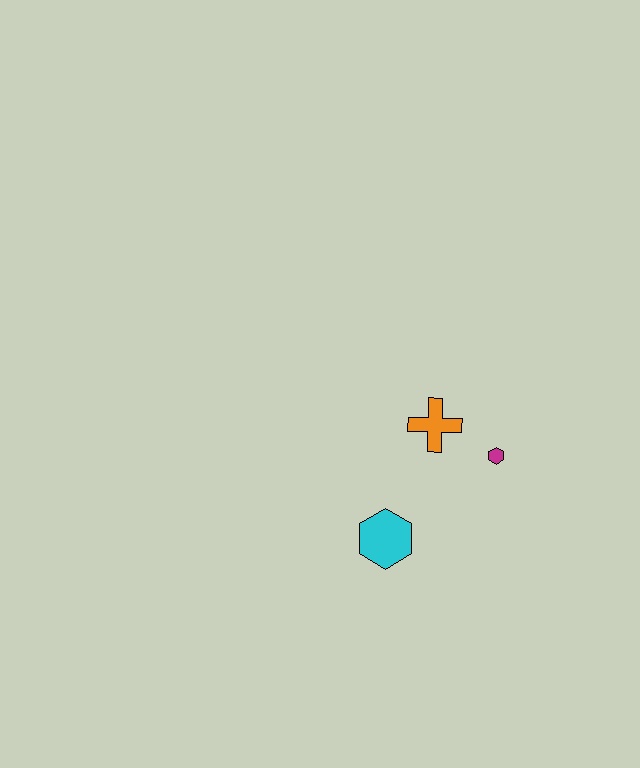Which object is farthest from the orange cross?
The cyan hexagon is farthest from the orange cross.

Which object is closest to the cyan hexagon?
The orange cross is closest to the cyan hexagon.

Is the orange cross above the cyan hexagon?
Yes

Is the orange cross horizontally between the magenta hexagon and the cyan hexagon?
Yes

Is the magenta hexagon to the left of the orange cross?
No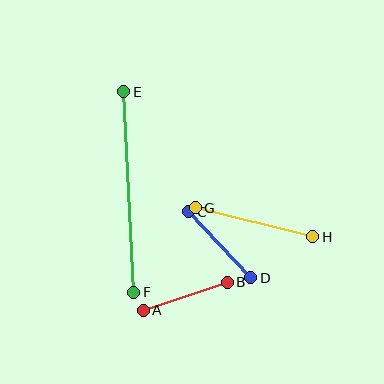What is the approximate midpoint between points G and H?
The midpoint is at approximately (254, 222) pixels.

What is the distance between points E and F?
The distance is approximately 201 pixels.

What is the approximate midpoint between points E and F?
The midpoint is at approximately (129, 192) pixels.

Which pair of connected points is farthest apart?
Points E and F are farthest apart.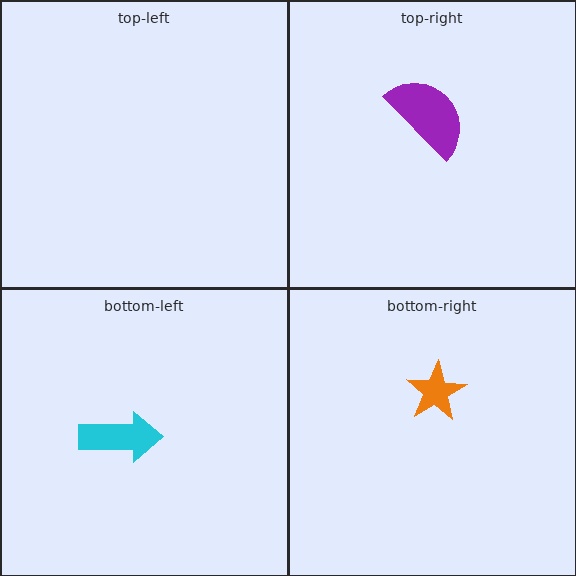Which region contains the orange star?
The bottom-right region.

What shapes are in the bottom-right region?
The orange star.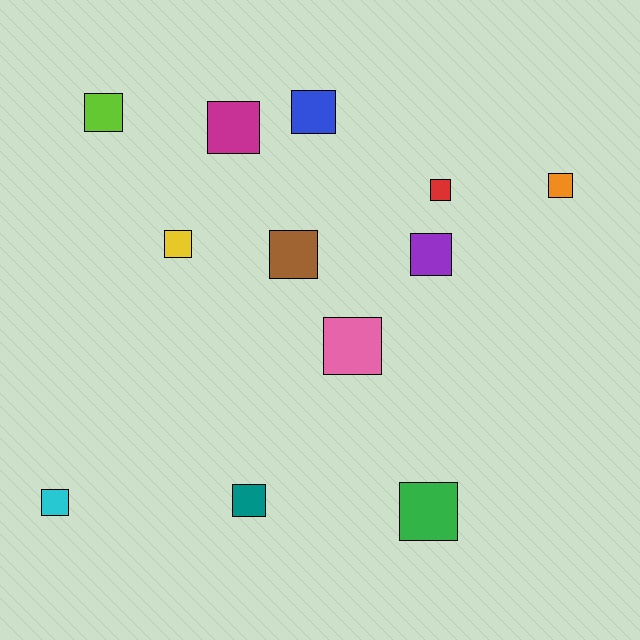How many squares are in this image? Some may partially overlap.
There are 12 squares.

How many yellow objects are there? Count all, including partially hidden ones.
There is 1 yellow object.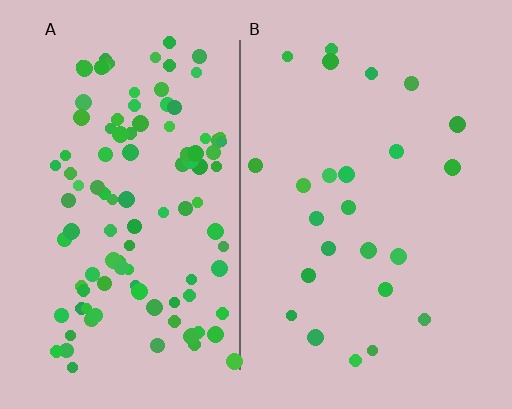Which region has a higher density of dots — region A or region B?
A (the left).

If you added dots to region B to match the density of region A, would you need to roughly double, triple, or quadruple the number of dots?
Approximately quadruple.